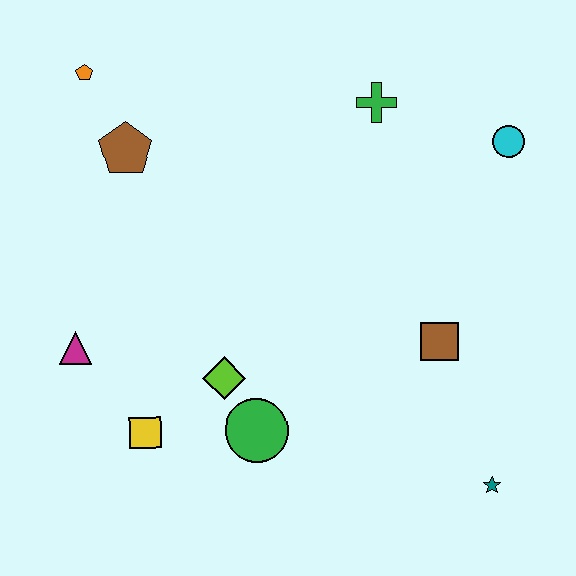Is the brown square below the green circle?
No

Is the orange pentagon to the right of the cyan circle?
No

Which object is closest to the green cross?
The cyan circle is closest to the green cross.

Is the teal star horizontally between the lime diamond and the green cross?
No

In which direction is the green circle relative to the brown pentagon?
The green circle is below the brown pentagon.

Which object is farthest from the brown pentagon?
The teal star is farthest from the brown pentagon.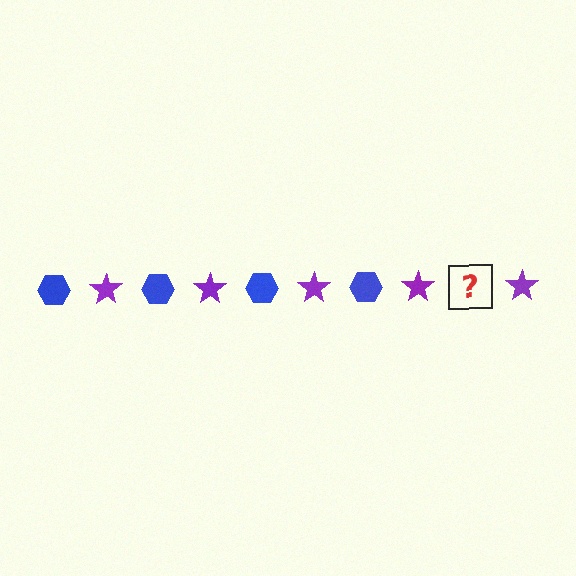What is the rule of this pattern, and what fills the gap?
The rule is that the pattern alternates between blue hexagon and purple star. The gap should be filled with a blue hexagon.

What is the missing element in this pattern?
The missing element is a blue hexagon.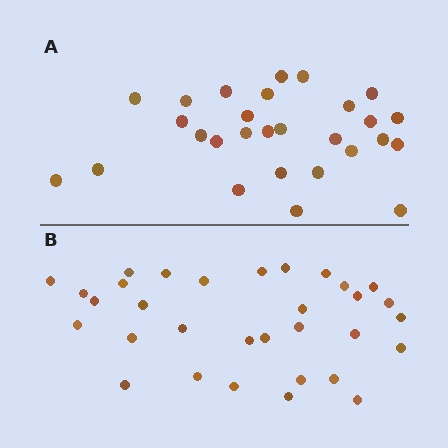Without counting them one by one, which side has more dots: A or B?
Region B (the bottom region) has more dots.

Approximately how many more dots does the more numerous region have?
Region B has about 4 more dots than region A.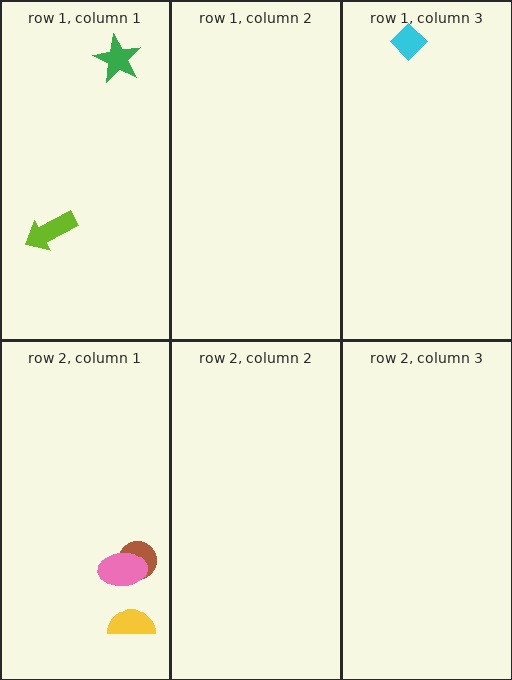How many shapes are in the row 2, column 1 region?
3.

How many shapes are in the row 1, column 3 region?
1.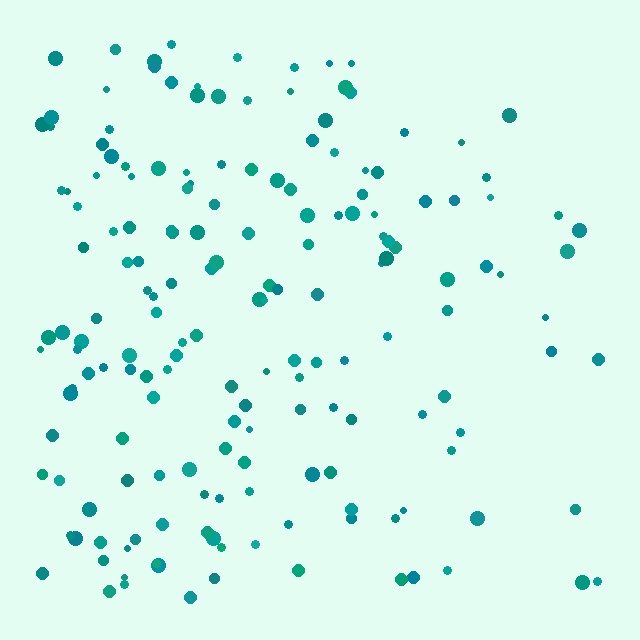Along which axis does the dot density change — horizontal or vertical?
Horizontal.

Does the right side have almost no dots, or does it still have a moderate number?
Still a moderate number, just noticeably fewer than the left.